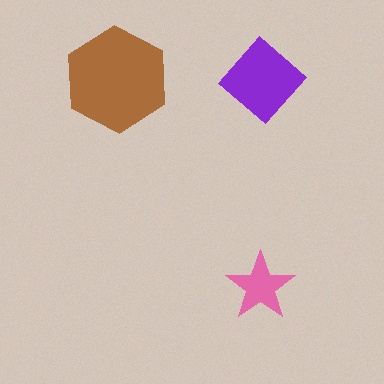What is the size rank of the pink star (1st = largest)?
3rd.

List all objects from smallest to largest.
The pink star, the purple diamond, the brown hexagon.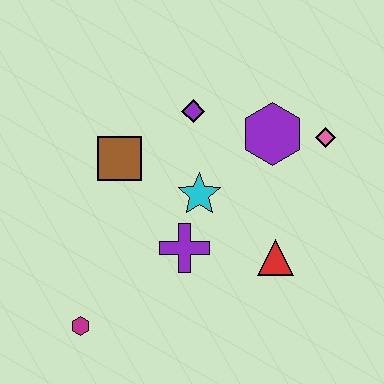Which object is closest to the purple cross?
The cyan star is closest to the purple cross.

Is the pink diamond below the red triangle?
No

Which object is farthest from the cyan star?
The magenta hexagon is farthest from the cyan star.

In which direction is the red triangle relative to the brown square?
The red triangle is to the right of the brown square.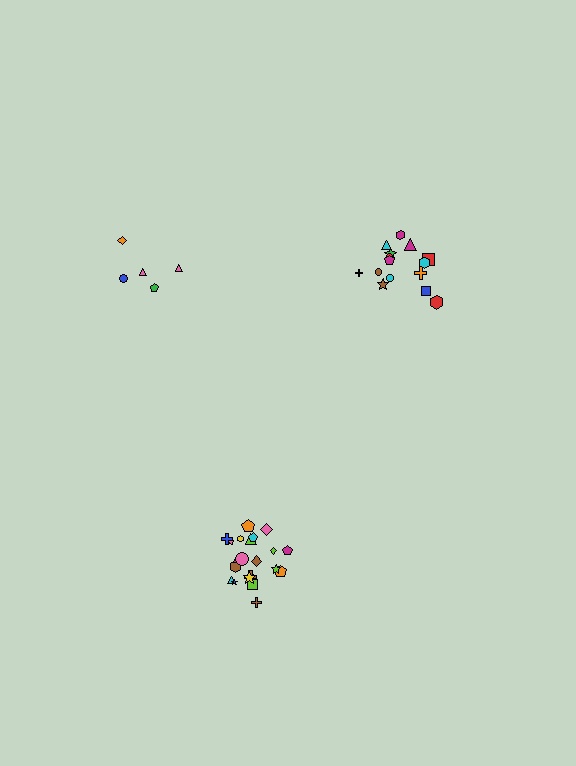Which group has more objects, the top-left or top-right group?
The top-right group.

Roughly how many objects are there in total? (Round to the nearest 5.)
Roughly 40 objects in total.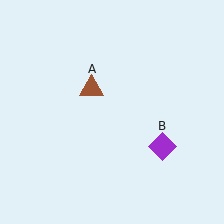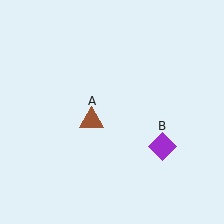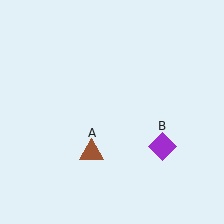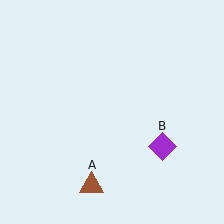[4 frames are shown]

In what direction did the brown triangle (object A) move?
The brown triangle (object A) moved down.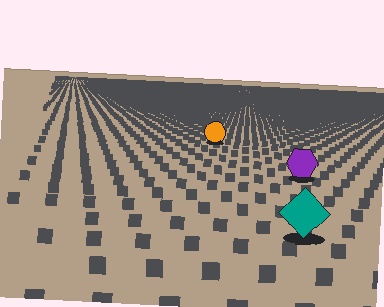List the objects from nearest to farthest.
From nearest to farthest: the teal diamond, the purple hexagon, the orange circle.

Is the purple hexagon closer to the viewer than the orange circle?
Yes. The purple hexagon is closer — you can tell from the texture gradient: the ground texture is coarser near it.